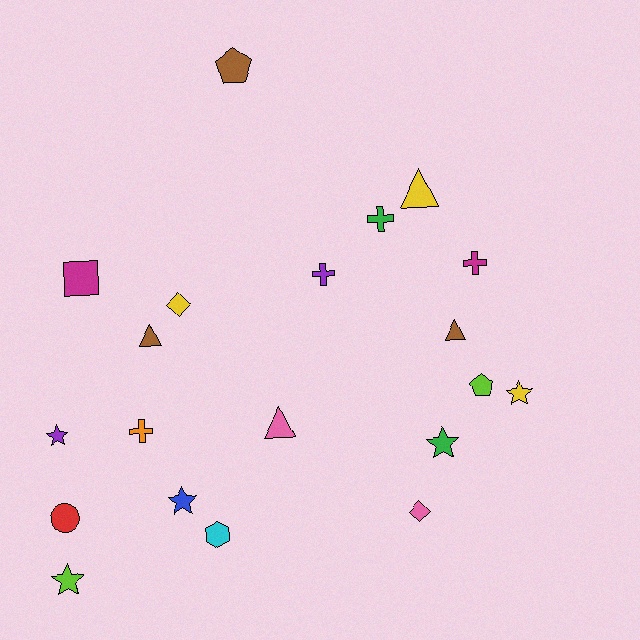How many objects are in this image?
There are 20 objects.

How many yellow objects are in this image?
There are 3 yellow objects.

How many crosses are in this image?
There are 4 crosses.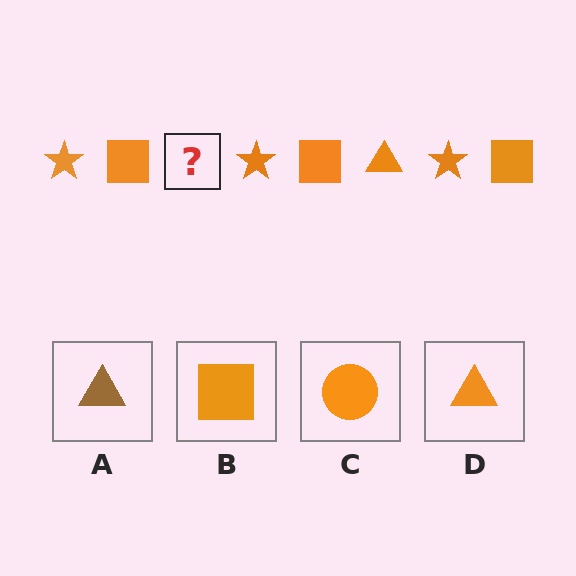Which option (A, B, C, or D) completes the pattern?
D.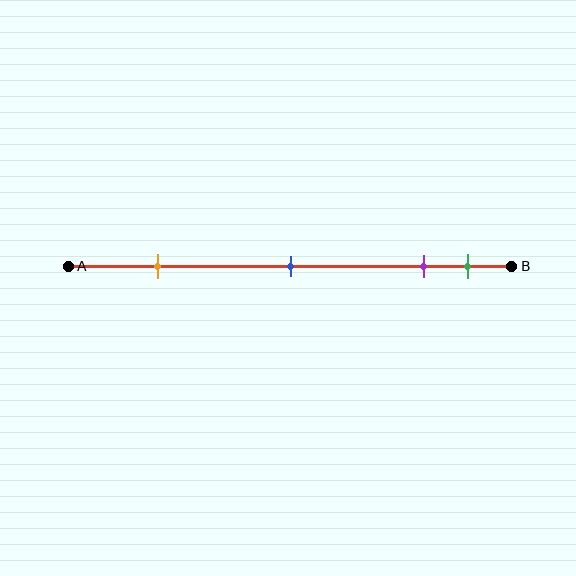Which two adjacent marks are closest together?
The purple and green marks are the closest adjacent pair.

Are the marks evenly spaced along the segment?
No, the marks are not evenly spaced.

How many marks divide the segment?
There are 4 marks dividing the segment.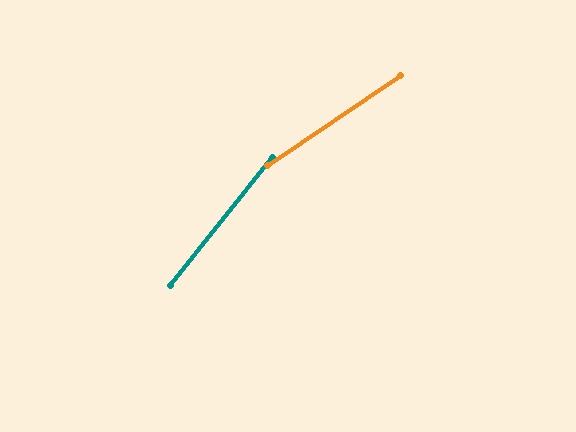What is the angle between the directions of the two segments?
Approximately 17 degrees.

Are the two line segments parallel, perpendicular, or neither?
Neither parallel nor perpendicular — they differ by about 17°.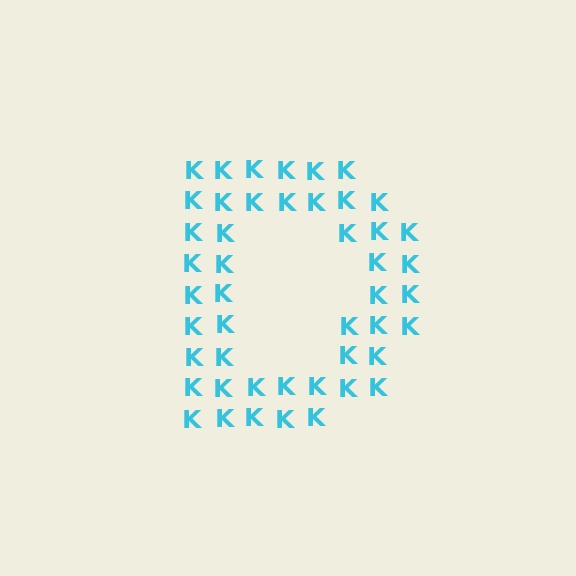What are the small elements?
The small elements are letter K's.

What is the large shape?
The large shape is the letter D.